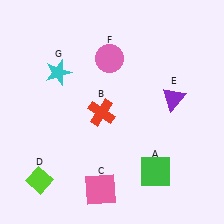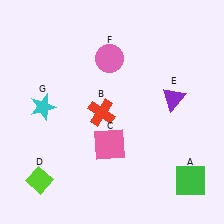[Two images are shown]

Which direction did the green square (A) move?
The green square (A) moved right.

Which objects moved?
The objects that moved are: the green square (A), the pink square (C), the cyan star (G).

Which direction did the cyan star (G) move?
The cyan star (G) moved down.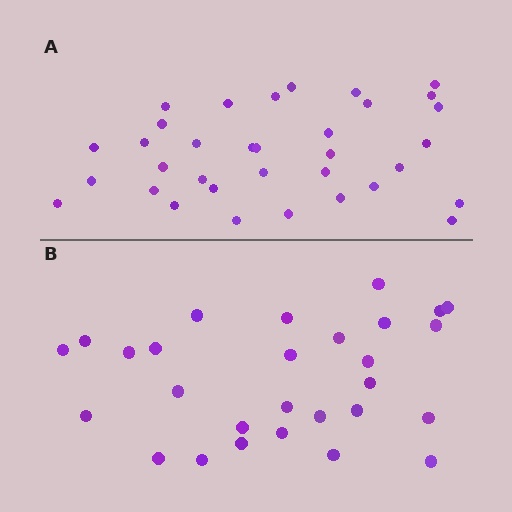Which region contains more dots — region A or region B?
Region A (the top region) has more dots.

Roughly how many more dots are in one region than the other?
Region A has about 6 more dots than region B.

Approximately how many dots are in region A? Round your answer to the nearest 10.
About 30 dots. (The exact count is 34, which rounds to 30.)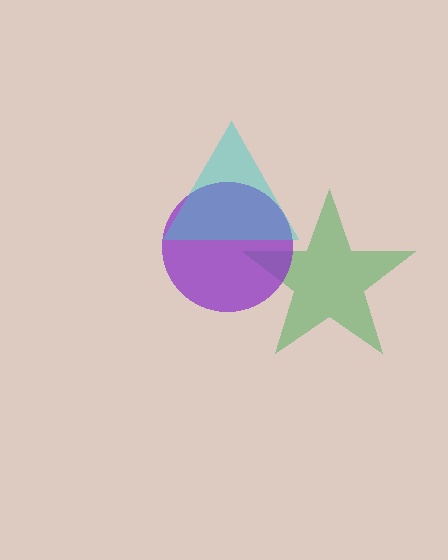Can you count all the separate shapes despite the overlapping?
Yes, there are 3 separate shapes.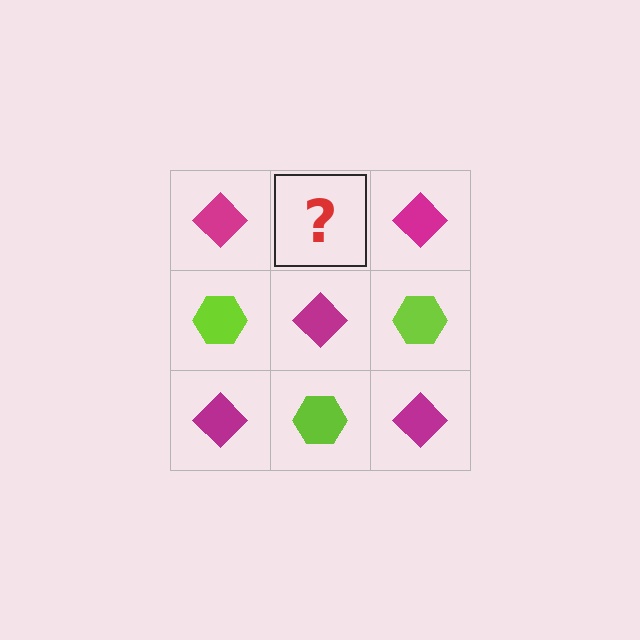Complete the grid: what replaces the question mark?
The question mark should be replaced with a lime hexagon.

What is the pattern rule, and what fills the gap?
The rule is that it alternates magenta diamond and lime hexagon in a checkerboard pattern. The gap should be filled with a lime hexagon.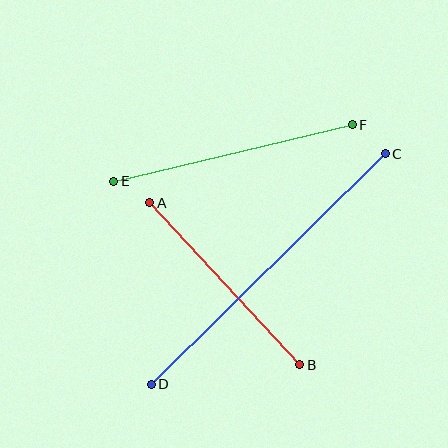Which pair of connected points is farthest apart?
Points C and D are farthest apart.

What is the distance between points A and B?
The distance is approximately 221 pixels.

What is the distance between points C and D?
The distance is approximately 328 pixels.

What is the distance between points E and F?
The distance is approximately 245 pixels.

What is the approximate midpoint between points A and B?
The midpoint is at approximately (225, 284) pixels.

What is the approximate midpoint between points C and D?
The midpoint is at approximately (268, 269) pixels.